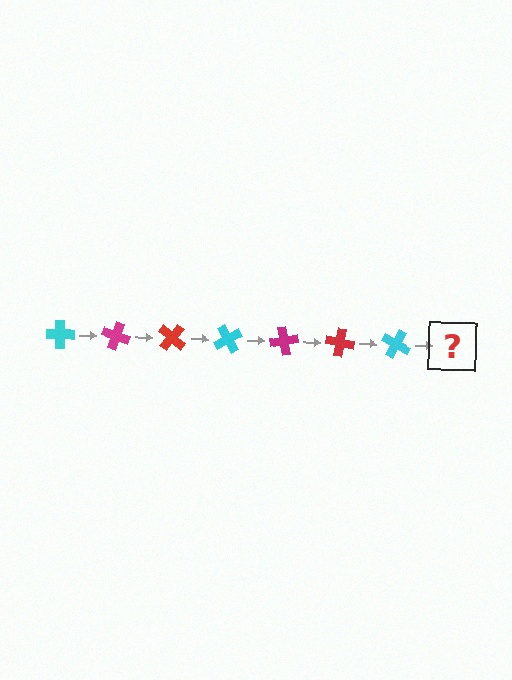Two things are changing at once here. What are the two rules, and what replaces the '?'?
The two rules are that it rotates 20 degrees each step and the color cycles through cyan, magenta, and red. The '?' should be a magenta cross, rotated 140 degrees from the start.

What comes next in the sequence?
The next element should be a magenta cross, rotated 140 degrees from the start.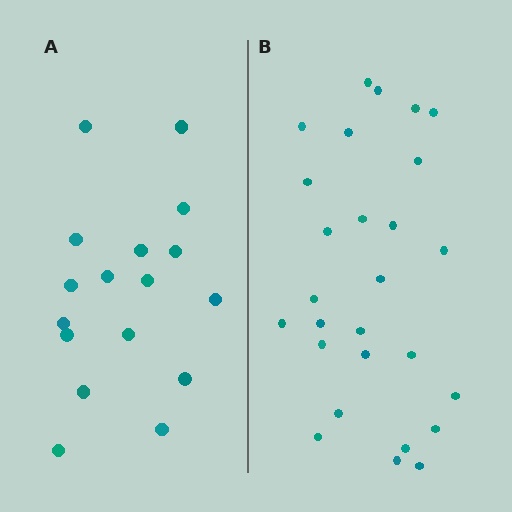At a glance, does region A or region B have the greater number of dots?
Region B (the right region) has more dots.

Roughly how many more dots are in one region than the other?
Region B has roughly 10 or so more dots than region A.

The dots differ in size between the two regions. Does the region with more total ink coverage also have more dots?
No. Region A has more total ink coverage because its dots are larger, but region B actually contains more individual dots. Total area can be misleading — the number of items is what matters here.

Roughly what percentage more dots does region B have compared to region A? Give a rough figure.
About 60% more.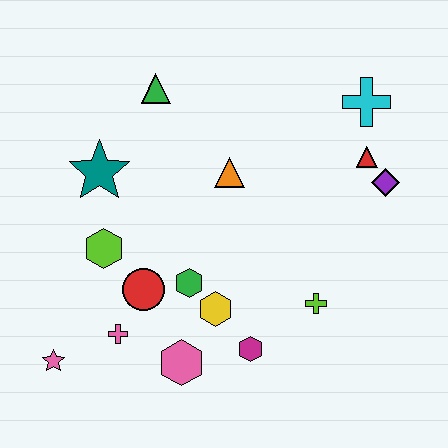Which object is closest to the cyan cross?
The red triangle is closest to the cyan cross.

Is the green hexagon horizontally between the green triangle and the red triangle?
Yes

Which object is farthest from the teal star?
The purple diamond is farthest from the teal star.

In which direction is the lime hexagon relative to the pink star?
The lime hexagon is above the pink star.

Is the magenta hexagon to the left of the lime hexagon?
No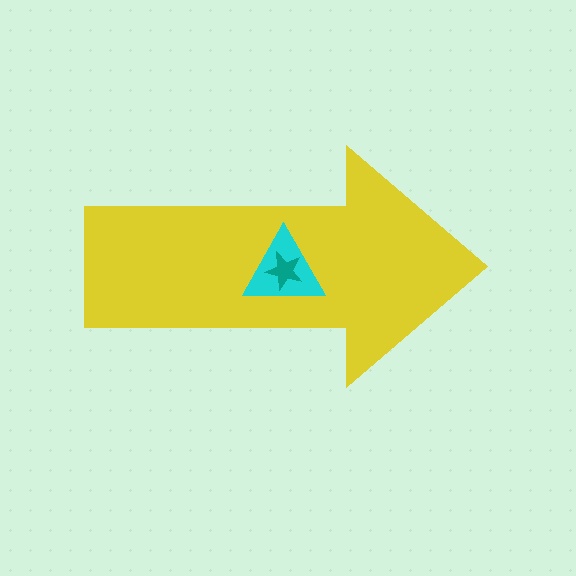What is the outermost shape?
The yellow arrow.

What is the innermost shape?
The teal star.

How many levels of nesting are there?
3.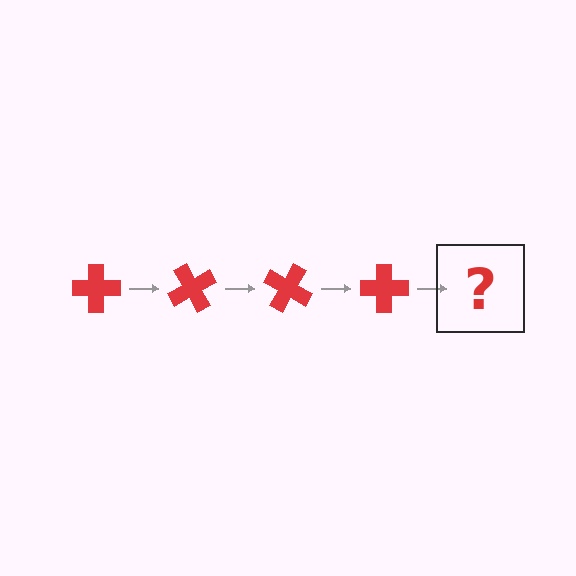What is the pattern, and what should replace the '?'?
The pattern is that the cross rotates 60 degrees each step. The '?' should be a red cross rotated 240 degrees.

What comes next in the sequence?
The next element should be a red cross rotated 240 degrees.